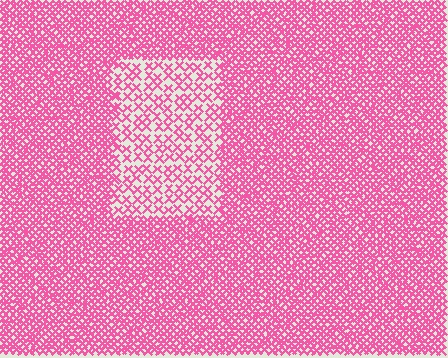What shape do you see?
I see a rectangle.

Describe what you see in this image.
The image contains small pink elements arranged at two different densities. A rectangle-shaped region is visible where the elements are less densely packed than the surrounding area.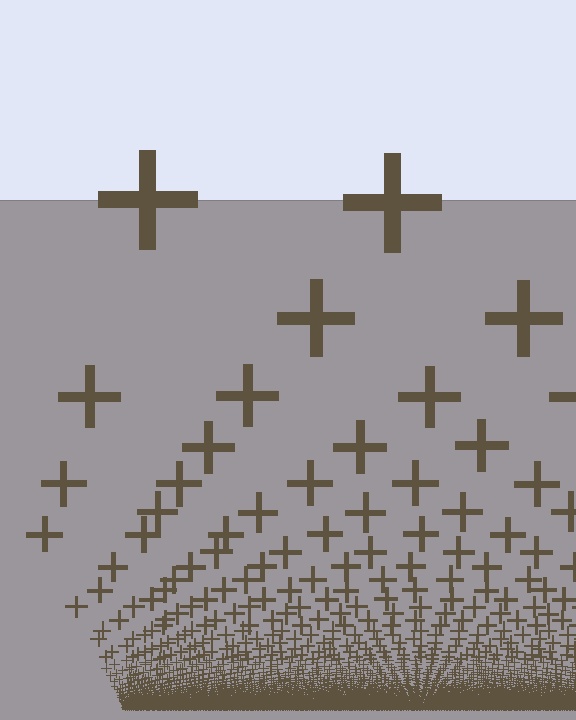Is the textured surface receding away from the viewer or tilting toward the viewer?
The surface appears to tilt toward the viewer. Texture elements get larger and sparser toward the top.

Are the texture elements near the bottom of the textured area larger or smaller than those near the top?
Smaller. The gradient is inverted — elements near the bottom are smaller and denser.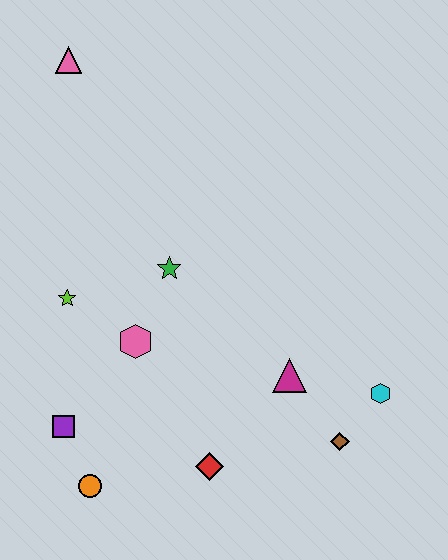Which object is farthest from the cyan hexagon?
The pink triangle is farthest from the cyan hexagon.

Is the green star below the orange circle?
No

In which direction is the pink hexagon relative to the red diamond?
The pink hexagon is above the red diamond.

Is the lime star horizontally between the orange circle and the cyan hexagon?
No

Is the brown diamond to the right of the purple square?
Yes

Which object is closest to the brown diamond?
The cyan hexagon is closest to the brown diamond.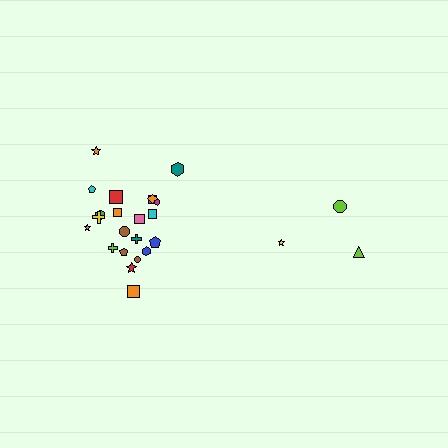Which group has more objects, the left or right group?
The left group.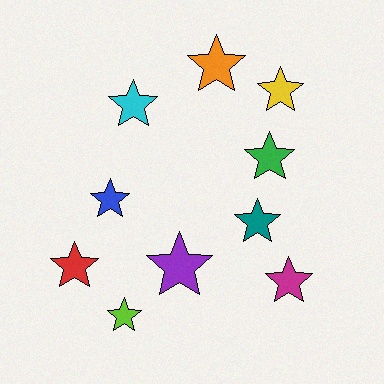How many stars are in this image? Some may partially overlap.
There are 10 stars.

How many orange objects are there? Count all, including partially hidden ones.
There is 1 orange object.